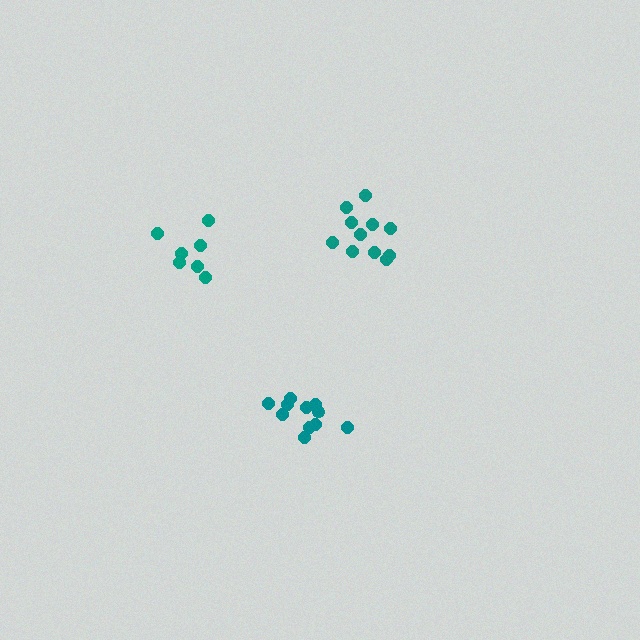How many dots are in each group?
Group 1: 11 dots, Group 2: 11 dots, Group 3: 7 dots (29 total).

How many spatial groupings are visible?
There are 3 spatial groupings.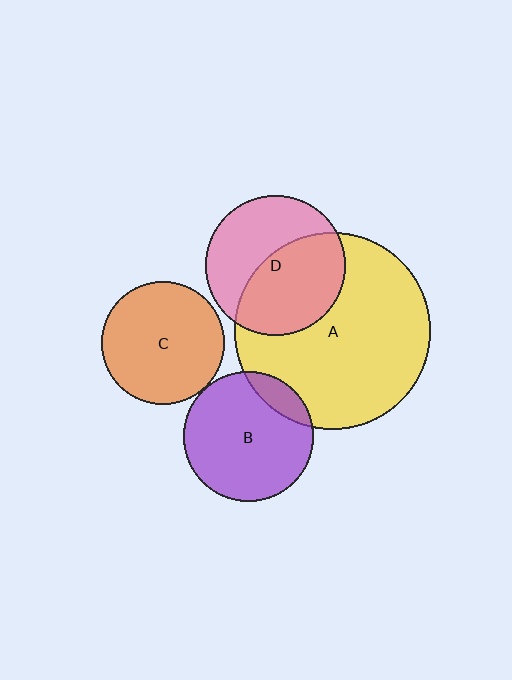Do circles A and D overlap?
Yes.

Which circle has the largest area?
Circle A (yellow).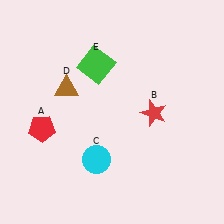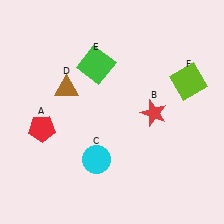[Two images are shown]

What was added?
A lime square (F) was added in Image 2.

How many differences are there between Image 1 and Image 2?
There is 1 difference between the two images.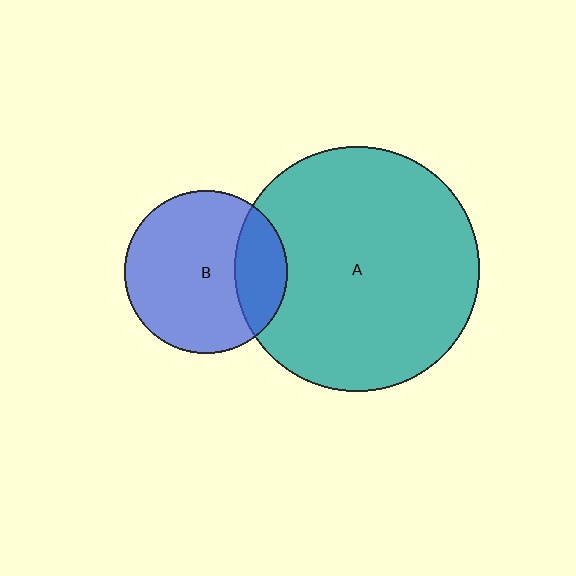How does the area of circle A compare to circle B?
Approximately 2.3 times.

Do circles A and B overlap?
Yes.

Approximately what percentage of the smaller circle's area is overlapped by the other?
Approximately 25%.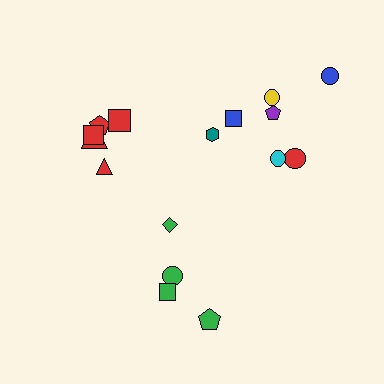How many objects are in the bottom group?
There are 4 objects.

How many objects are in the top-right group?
There are 7 objects.